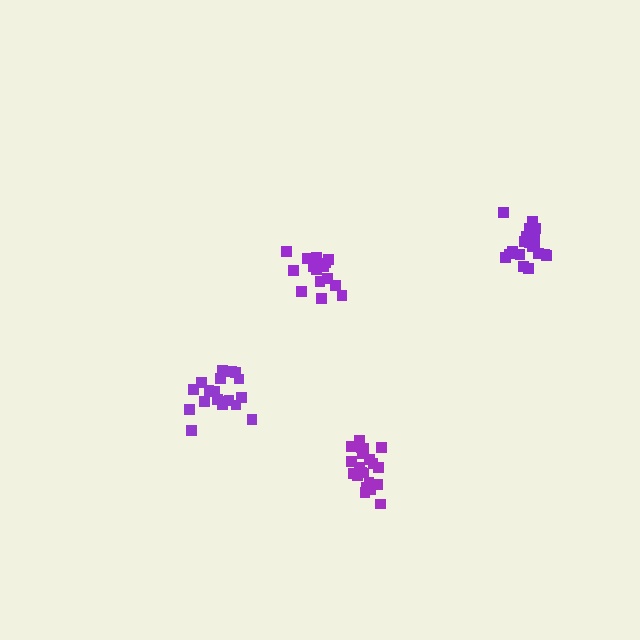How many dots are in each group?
Group 1: 19 dots, Group 2: 21 dots, Group 3: 19 dots, Group 4: 16 dots (75 total).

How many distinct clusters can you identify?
There are 4 distinct clusters.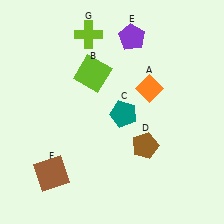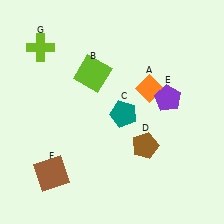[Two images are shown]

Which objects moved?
The objects that moved are: the purple pentagon (E), the lime cross (G).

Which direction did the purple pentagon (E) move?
The purple pentagon (E) moved down.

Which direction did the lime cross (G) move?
The lime cross (G) moved left.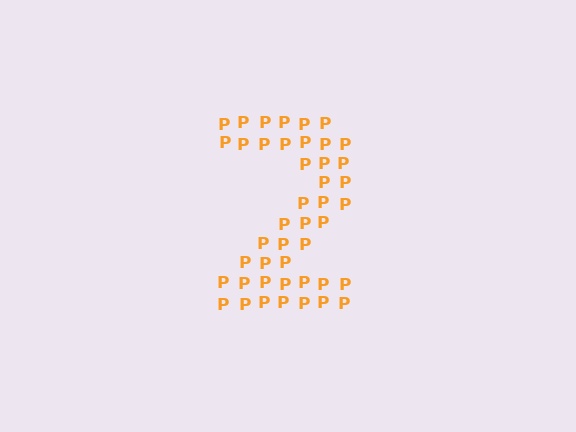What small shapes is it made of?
It is made of small letter P's.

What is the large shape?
The large shape is the digit 2.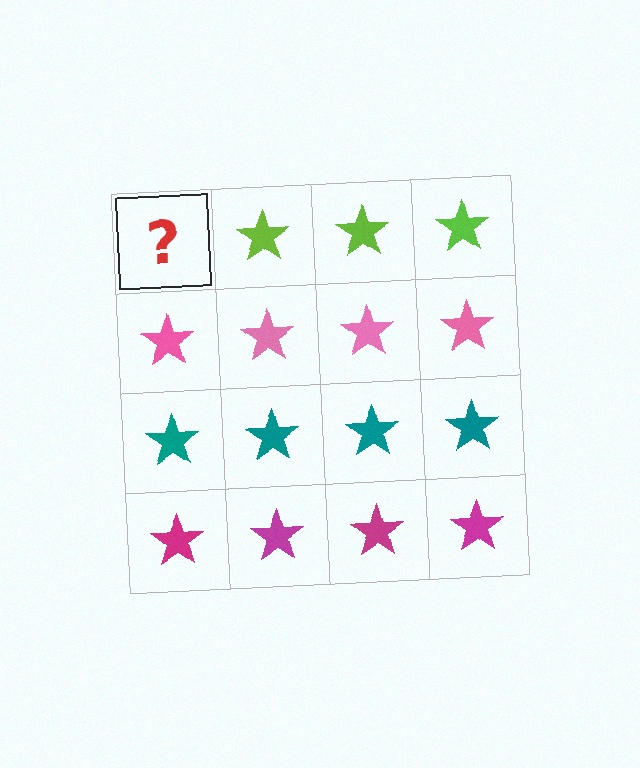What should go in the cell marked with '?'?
The missing cell should contain a lime star.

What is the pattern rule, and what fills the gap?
The rule is that each row has a consistent color. The gap should be filled with a lime star.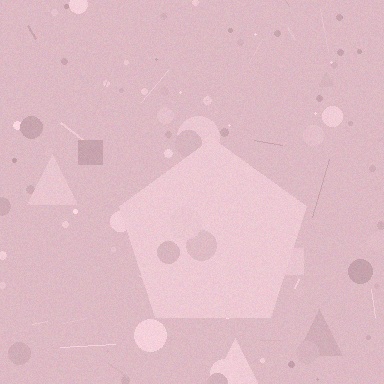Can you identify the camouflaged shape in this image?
The camouflaged shape is a pentagon.